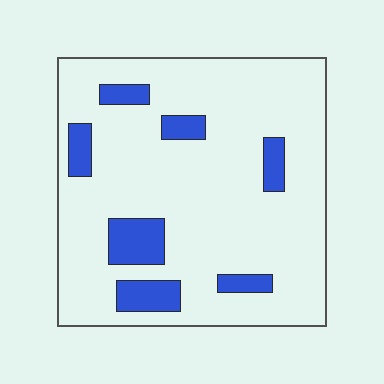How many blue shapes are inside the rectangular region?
7.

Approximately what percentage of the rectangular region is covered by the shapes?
Approximately 15%.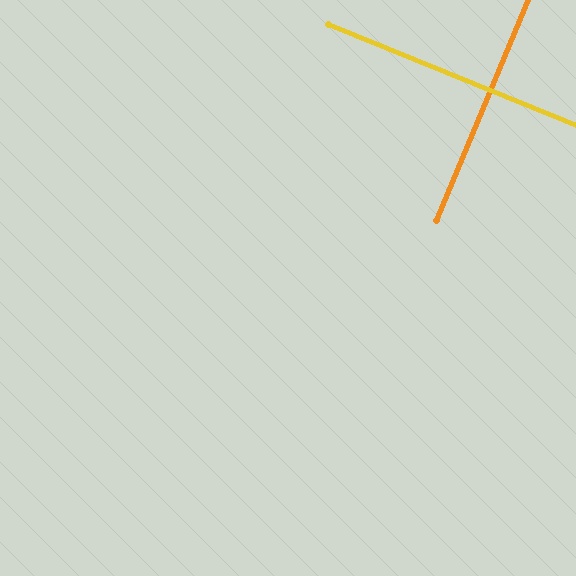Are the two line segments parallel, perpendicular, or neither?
Perpendicular — they meet at approximately 90°.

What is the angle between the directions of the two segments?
Approximately 90 degrees.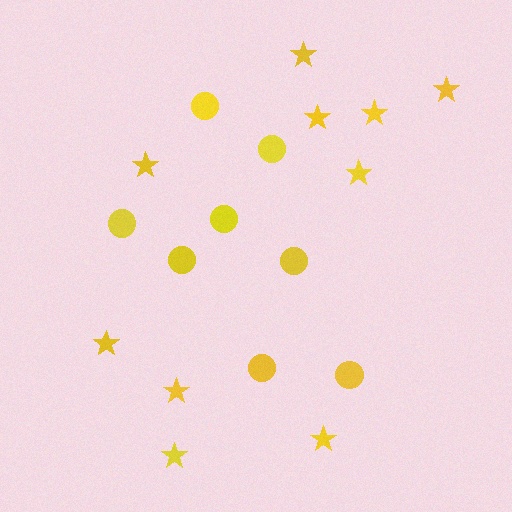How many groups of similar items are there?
There are 2 groups: one group of circles (8) and one group of stars (10).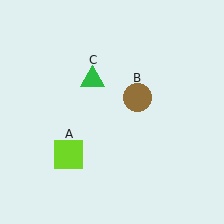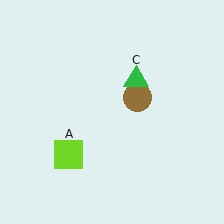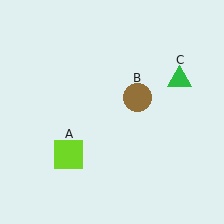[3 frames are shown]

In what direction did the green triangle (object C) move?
The green triangle (object C) moved right.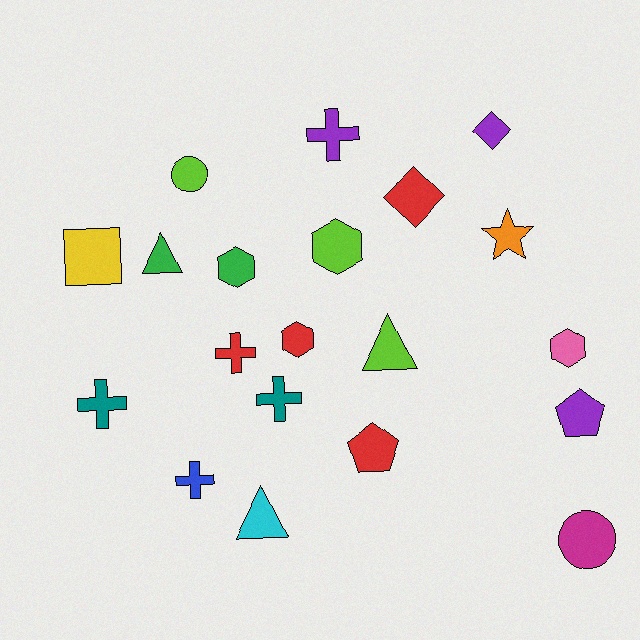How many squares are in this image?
There is 1 square.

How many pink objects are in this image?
There is 1 pink object.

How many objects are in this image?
There are 20 objects.